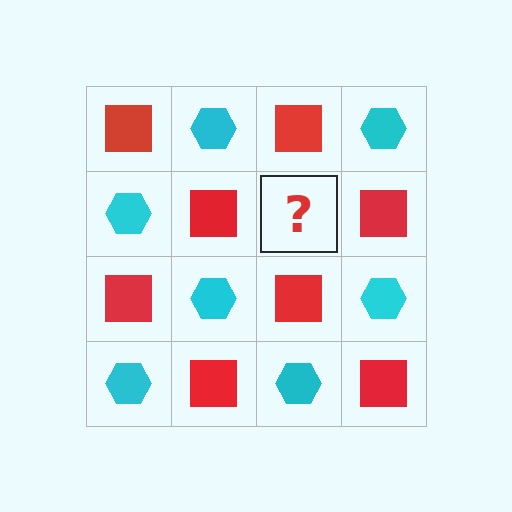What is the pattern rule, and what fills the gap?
The rule is that it alternates red square and cyan hexagon in a checkerboard pattern. The gap should be filled with a cyan hexagon.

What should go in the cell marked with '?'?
The missing cell should contain a cyan hexagon.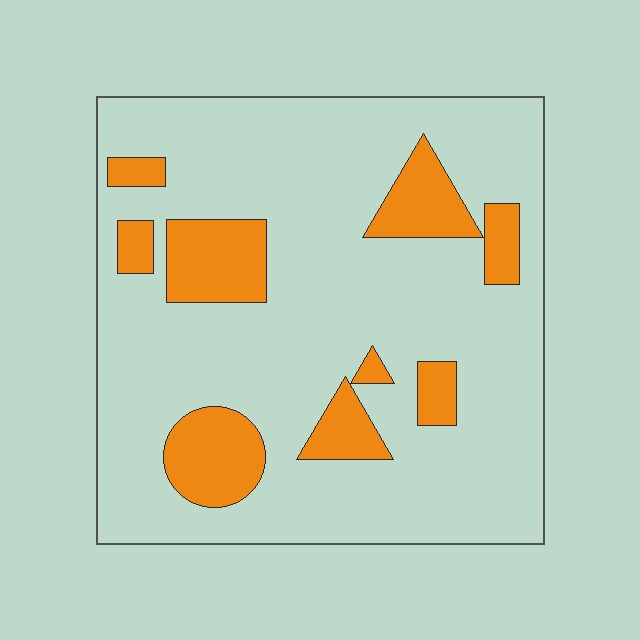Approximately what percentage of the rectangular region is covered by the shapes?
Approximately 20%.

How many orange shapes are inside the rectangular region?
9.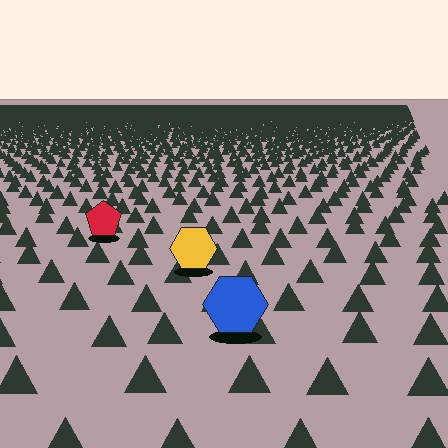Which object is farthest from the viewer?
The red pentagon is farthest from the viewer. It appears smaller and the ground texture around it is denser.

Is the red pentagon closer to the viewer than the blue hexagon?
No. The blue hexagon is closer — you can tell from the texture gradient: the ground texture is coarser near it.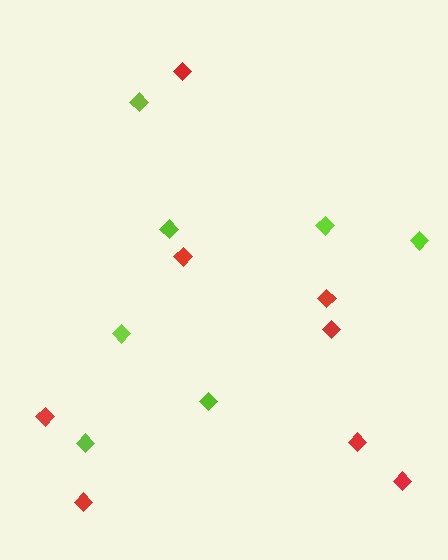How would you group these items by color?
There are 2 groups: one group of lime diamonds (7) and one group of red diamonds (8).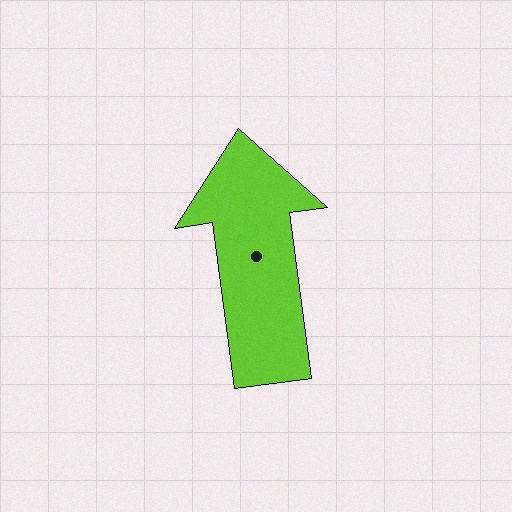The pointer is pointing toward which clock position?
Roughly 12 o'clock.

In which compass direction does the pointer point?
North.